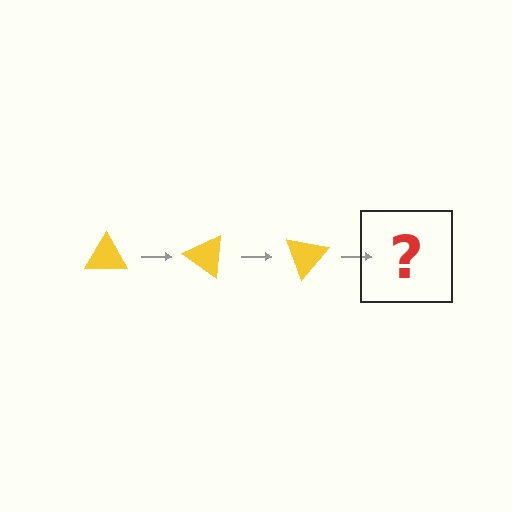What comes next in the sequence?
The next element should be a yellow triangle rotated 105 degrees.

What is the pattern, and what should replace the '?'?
The pattern is that the triangle rotates 35 degrees each step. The '?' should be a yellow triangle rotated 105 degrees.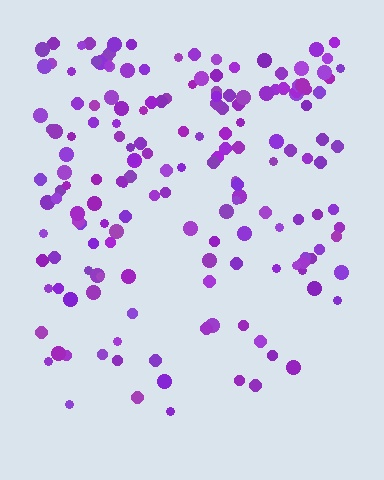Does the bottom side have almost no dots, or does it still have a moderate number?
Still a moderate number, just noticeably fewer than the top.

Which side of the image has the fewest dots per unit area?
The bottom.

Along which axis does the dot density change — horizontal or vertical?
Vertical.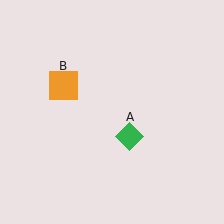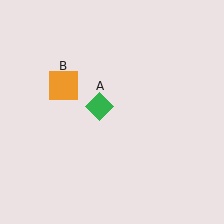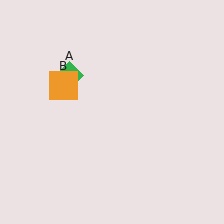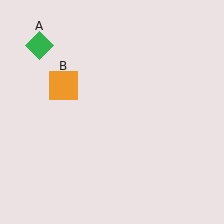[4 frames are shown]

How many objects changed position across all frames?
1 object changed position: green diamond (object A).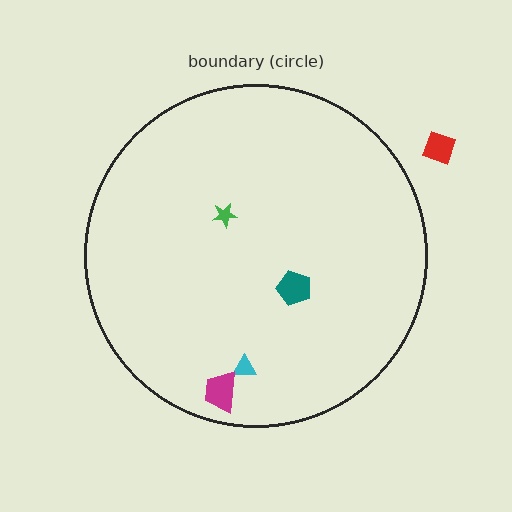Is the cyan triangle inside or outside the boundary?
Inside.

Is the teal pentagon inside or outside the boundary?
Inside.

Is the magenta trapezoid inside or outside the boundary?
Inside.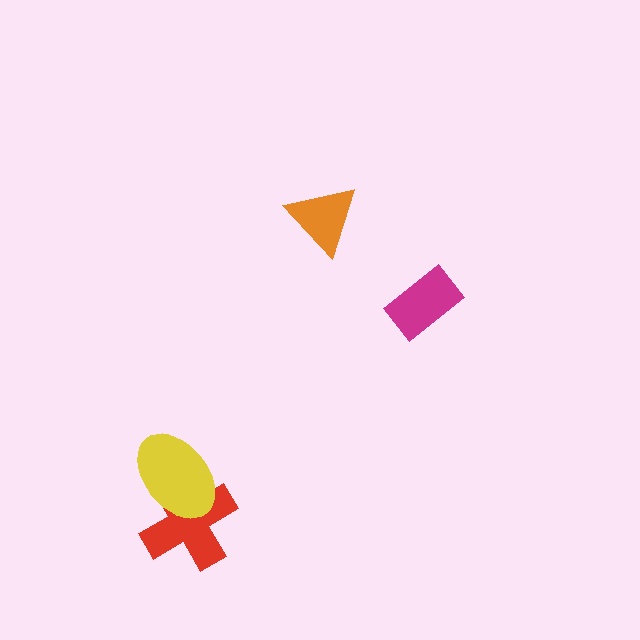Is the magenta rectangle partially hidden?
No, no other shape covers it.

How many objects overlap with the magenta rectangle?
0 objects overlap with the magenta rectangle.